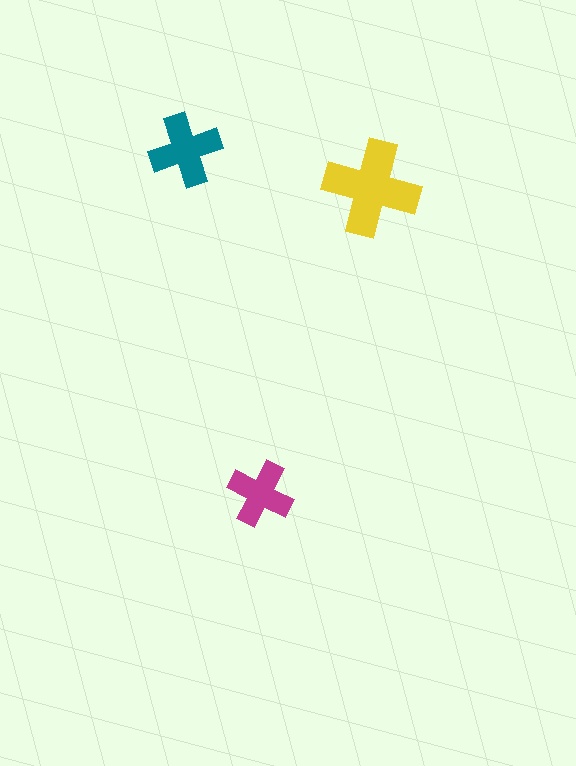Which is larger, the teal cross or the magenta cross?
The teal one.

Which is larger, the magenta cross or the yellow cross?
The yellow one.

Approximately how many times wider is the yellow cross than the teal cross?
About 1.5 times wider.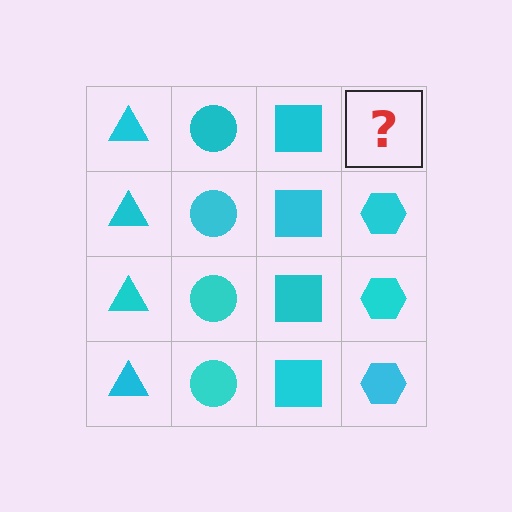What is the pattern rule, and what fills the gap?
The rule is that each column has a consistent shape. The gap should be filled with a cyan hexagon.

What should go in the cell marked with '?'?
The missing cell should contain a cyan hexagon.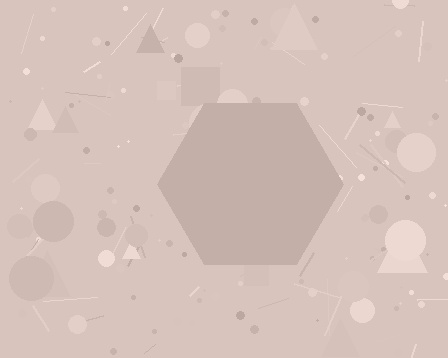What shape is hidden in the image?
A hexagon is hidden in the image.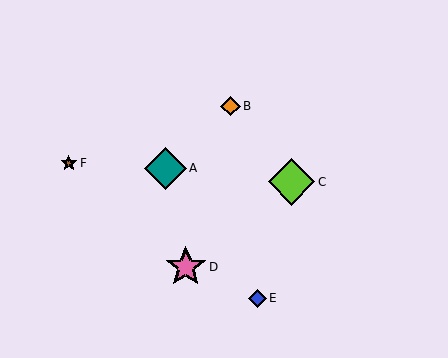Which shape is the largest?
The lime diamond (labeled C) is the largest.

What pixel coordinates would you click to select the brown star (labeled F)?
Click at (69, 163) to select the brown star F.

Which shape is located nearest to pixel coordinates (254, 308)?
The blue diamond (labeled E) at (257, 298) is nearest to that location.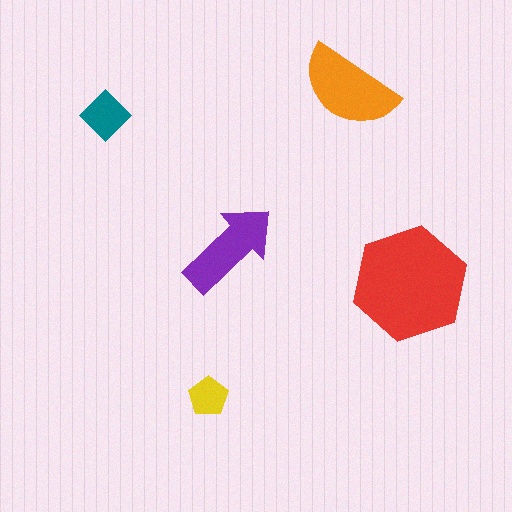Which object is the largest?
The red hexagon.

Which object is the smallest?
The yellow pentagon.